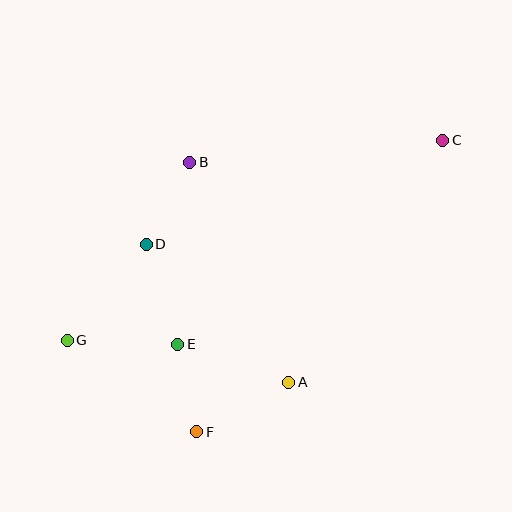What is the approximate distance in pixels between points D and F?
The distance between D and F is approximately 194 pixels.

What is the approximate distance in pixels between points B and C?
The distance between B and C is approximately 254 pixels.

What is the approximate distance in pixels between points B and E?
The distance between B and E is approximately 182 pixels.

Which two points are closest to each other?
Points E and F are closest to each other.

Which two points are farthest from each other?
Points C and G are farthest from each other.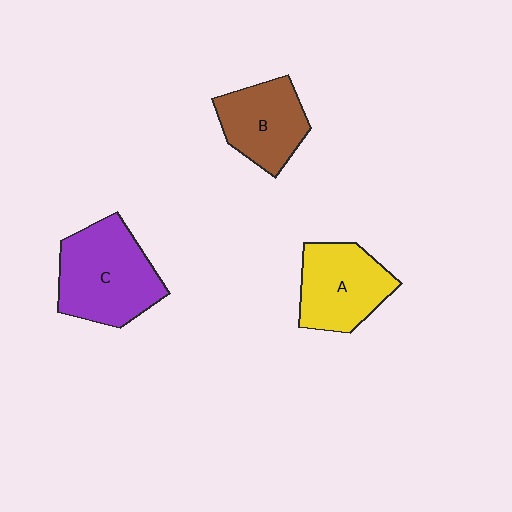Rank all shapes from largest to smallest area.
From largest to smallest: C (purple), A (yellow), B (brown).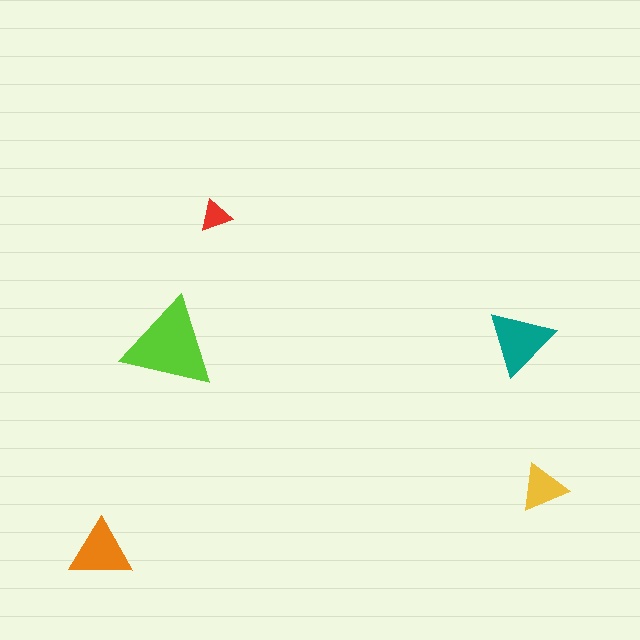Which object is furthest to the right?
The yellow triangle is rightmost.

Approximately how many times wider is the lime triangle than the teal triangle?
About 1.5 times wider.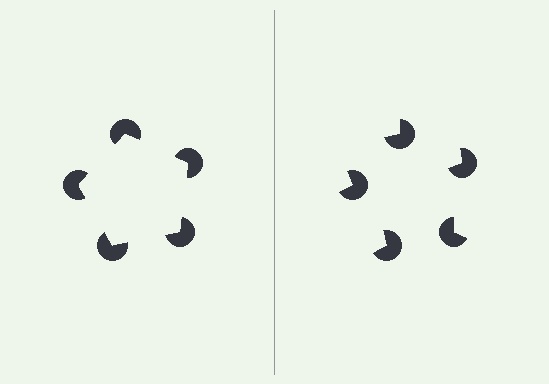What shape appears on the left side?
An illusory pentagon.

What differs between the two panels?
The pac-man discs are positioned identically on both sides; only the wedge orientations differ. On the left they align to a pentagon; on the right they are misaligned.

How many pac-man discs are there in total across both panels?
10 — 5 on each side.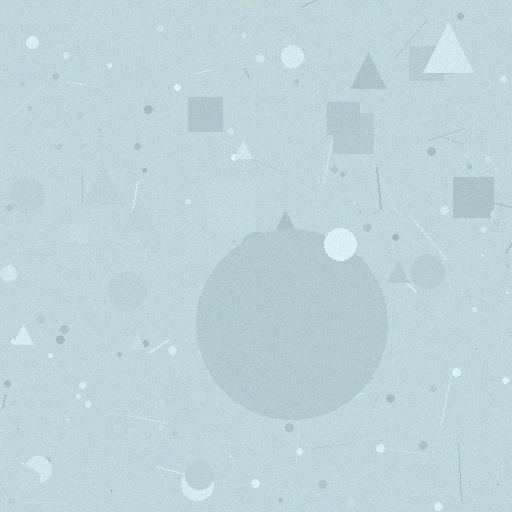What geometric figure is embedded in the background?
A circle is embedded in the background.